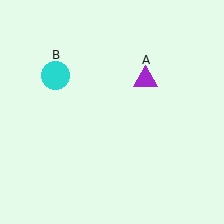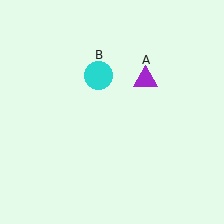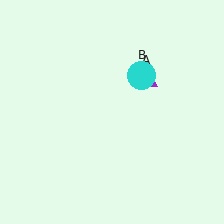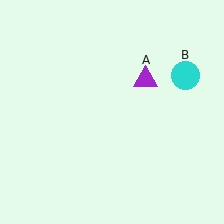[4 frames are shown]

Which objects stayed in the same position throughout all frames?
Purple triangle (object A) remained stationary.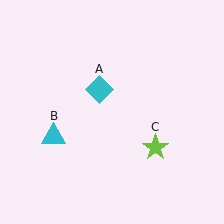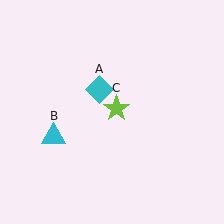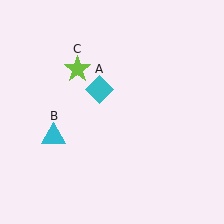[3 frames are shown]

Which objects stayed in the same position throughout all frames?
Cyan diamond (object A) and cyan triangle (object B) remained stationary.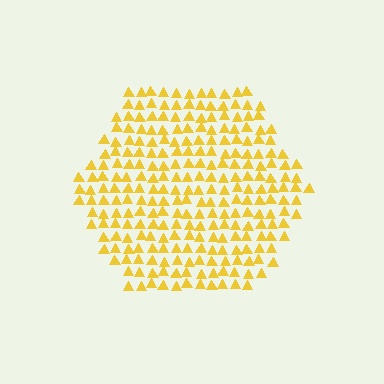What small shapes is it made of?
It is made of small triangles.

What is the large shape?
The large shape is a hexagon.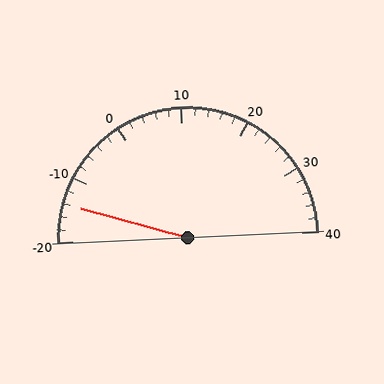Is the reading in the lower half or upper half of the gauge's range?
The reading is in the lower half of the range (-20 to 40).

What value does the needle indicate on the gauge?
The needle indicates approximately -14.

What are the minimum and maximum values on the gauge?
The gauge ranges from -20 to 40.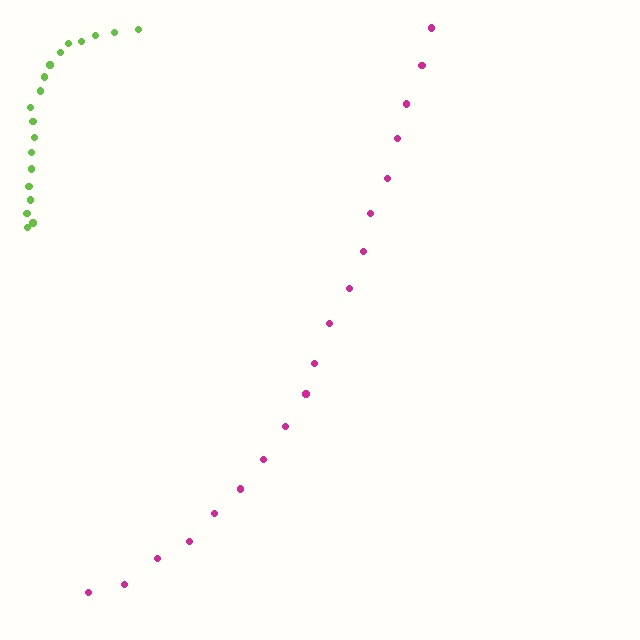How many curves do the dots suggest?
There are 2 distinct paths.